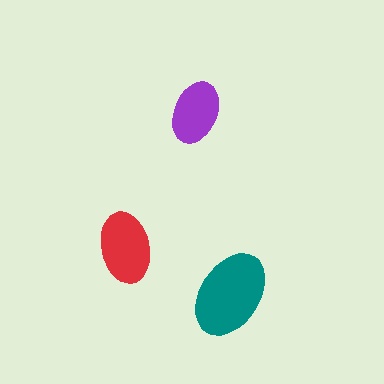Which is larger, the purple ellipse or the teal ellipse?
The teal one.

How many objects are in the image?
There are 3 objects in the image.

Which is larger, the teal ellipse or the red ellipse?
The teal one.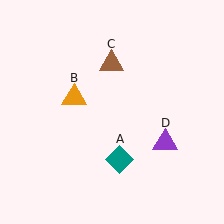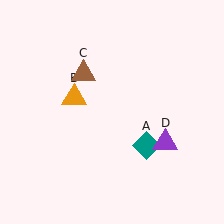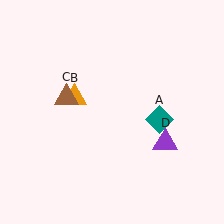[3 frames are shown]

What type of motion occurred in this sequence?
The teal diamond (object A), brown triangle (object C) rotated counterclockwise around the center of the scene.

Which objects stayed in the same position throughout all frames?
Orange triangle (object B) and purple triangle (object D) remained stationary.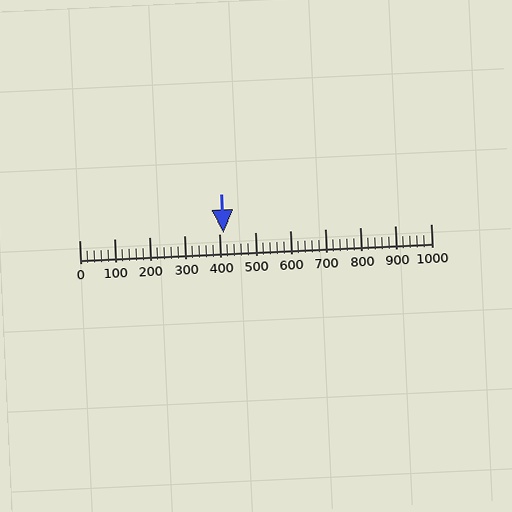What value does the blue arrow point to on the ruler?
The blue arrow points to approximately 412.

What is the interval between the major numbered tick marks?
The major tick marks are spaced 100 units apart.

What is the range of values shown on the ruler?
The ruler shows values from 0 to 1000.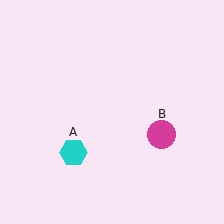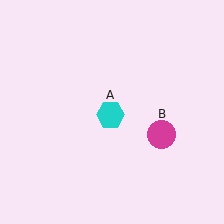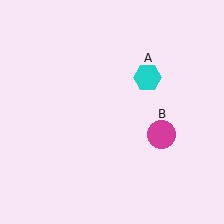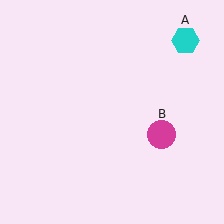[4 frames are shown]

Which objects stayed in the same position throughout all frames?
Magenta circle (object B) remained stationary.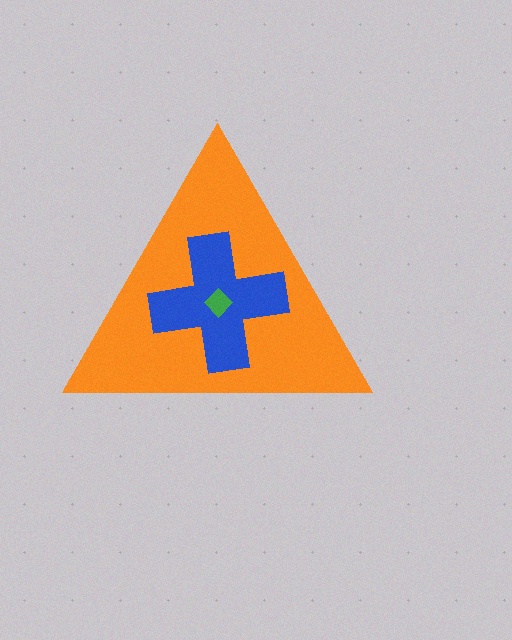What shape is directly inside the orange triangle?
The blue cross.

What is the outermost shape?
The orange triangle.